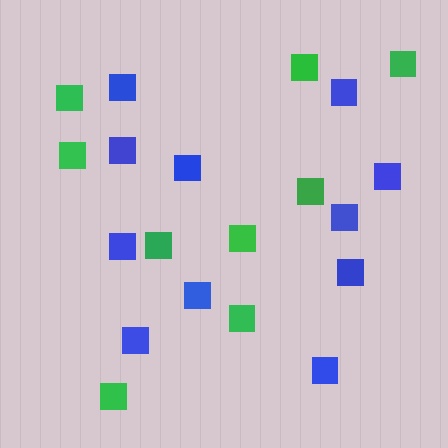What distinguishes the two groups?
There are 2 groups: one group of green squares (9) and one group of blue squares (11).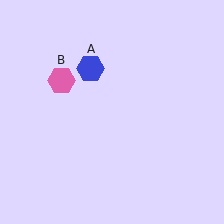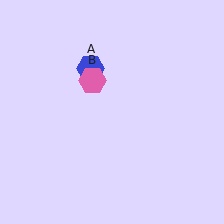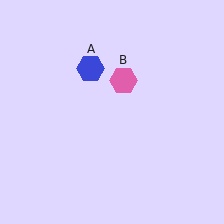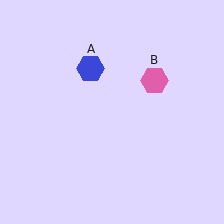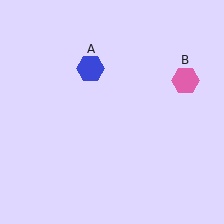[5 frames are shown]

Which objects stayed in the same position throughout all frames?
Blue hexagon (object A) remained stationary.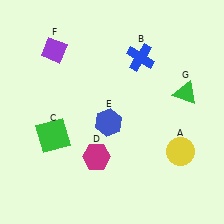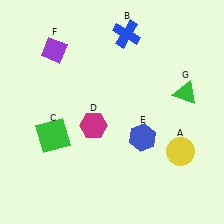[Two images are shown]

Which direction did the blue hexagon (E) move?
The blue hexagon (E) moved right.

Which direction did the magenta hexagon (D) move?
The magenta hexagon (D) moved up.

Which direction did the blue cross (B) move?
The blue cross (B) moved up.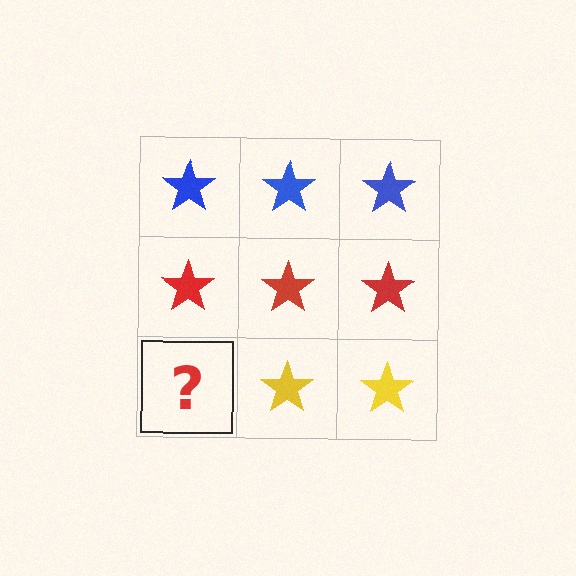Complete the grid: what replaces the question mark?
The question mark should be replaced with a yellow star.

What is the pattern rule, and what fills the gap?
The rule is that each row has a consistent color. The gap should be filled with a yellow star.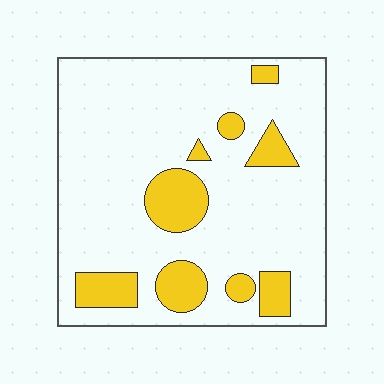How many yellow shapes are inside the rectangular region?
9.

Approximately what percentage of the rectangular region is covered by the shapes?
Approximately 20%.